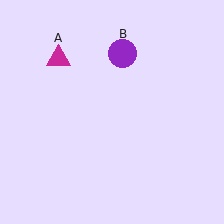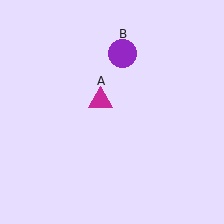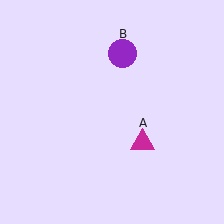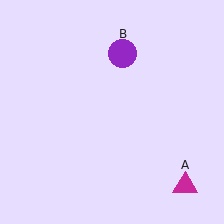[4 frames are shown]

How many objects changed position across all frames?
1 object changed position: magenta triangle (object A).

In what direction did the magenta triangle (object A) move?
The magenta triangle (object A) moved down and to the right.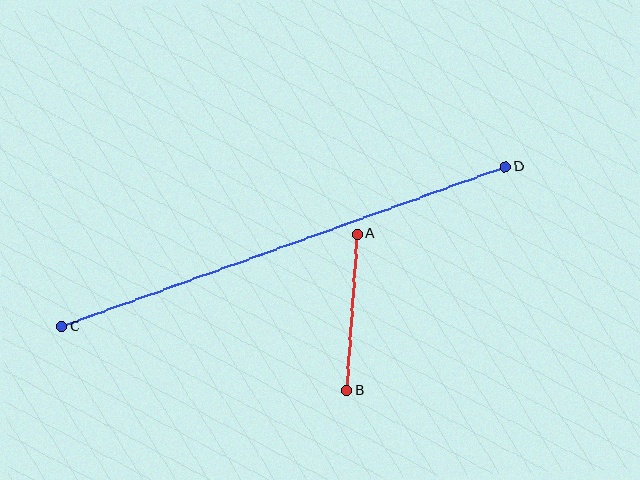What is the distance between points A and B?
The distance is approximately 157 pixels.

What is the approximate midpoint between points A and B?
The midpoint is at approximately (352, 312) pixels.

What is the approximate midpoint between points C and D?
The midpoint is at approximately (283, 246) pixels.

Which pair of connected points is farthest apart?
Points C and D are farthest apart.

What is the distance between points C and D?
The distance is approximately 472 pixels.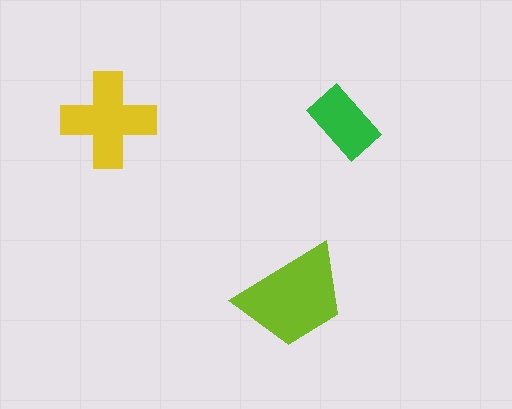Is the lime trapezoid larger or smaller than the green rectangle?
Larger.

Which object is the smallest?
The green rectangle.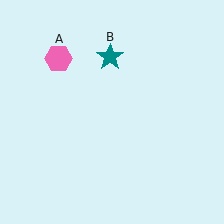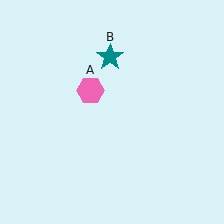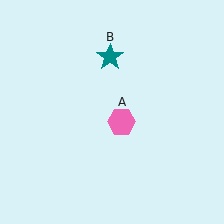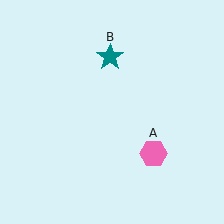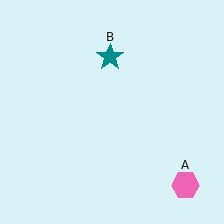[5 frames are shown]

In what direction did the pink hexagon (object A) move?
The pink hexagon (object A) moved down and to the right.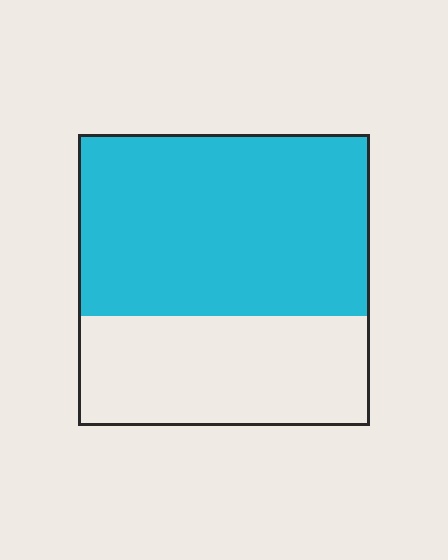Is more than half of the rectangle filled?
Yes.